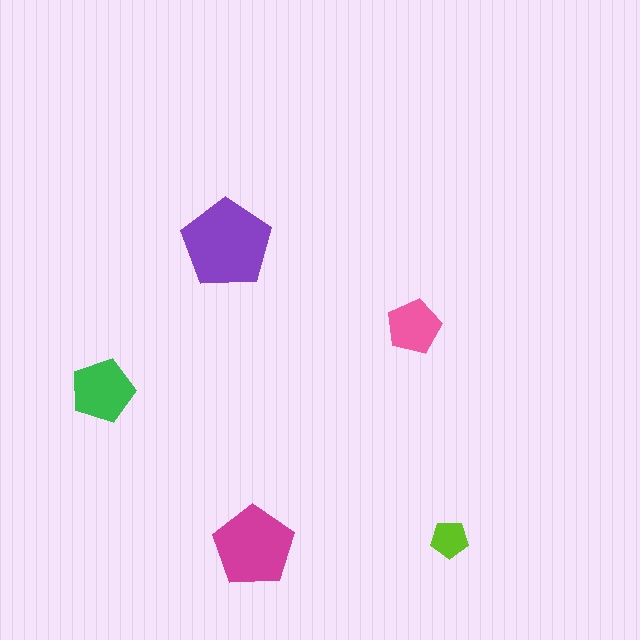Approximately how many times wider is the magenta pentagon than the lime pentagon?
About 2 times wider.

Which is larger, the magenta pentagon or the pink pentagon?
The magenta one.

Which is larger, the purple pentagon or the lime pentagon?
The purple one.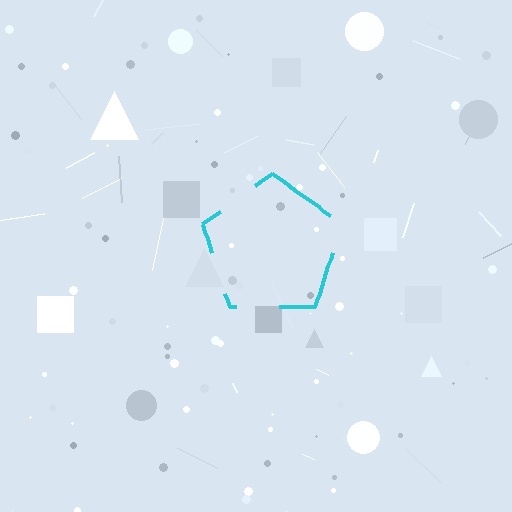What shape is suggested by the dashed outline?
The dashed outline suggests a pentagon.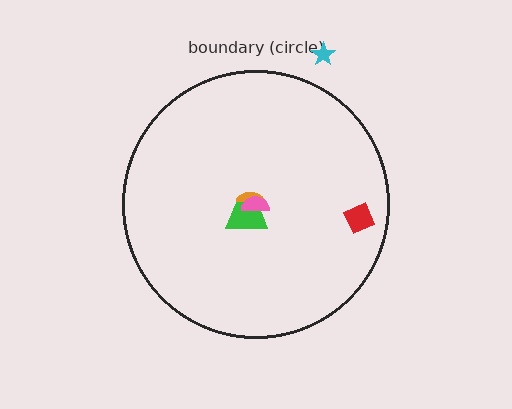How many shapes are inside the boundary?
4 inside, 1 outside.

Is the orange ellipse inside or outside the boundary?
Inside.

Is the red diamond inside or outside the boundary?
Inside.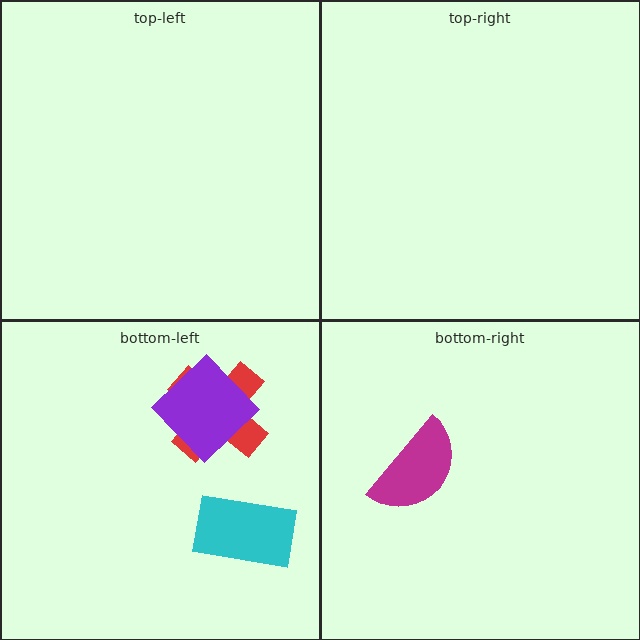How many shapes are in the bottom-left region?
3.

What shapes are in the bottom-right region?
The magenta semicircle.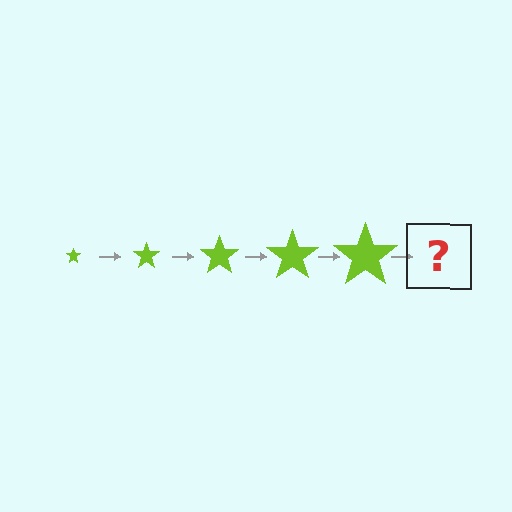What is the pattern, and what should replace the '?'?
The pattern is that the star gets progressively larger each step. The '?' should be a lime star, larger than the previous one.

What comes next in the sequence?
The next element should be a lime star, larger than the previous one.